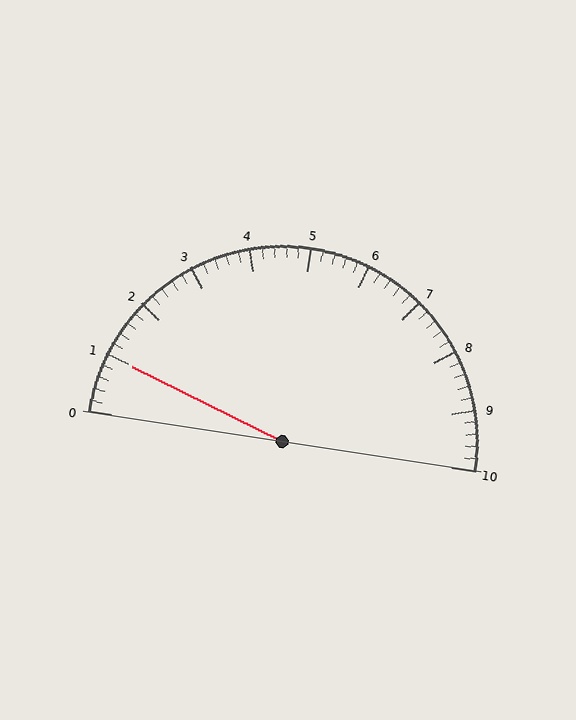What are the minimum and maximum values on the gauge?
The gauge ranges from 0 to 10.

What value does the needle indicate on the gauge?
The needle indicates approximately 1.0.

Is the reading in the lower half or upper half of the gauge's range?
The reading is in the lower half of the range (0 to 10).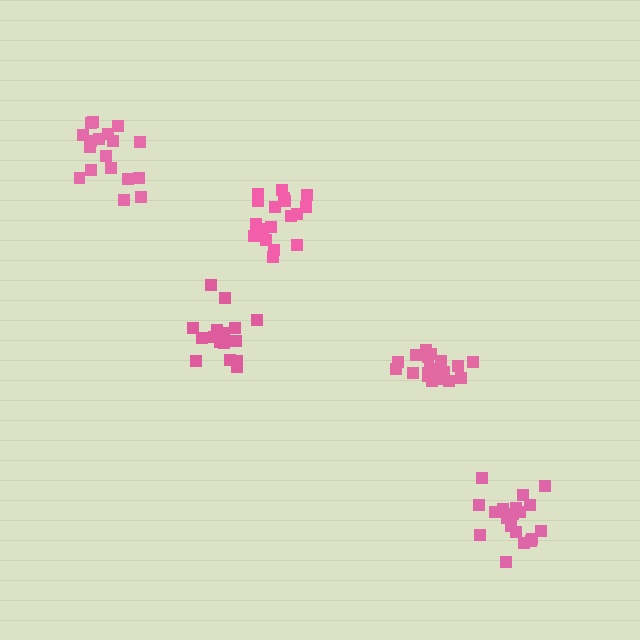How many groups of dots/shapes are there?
There are 5 groups.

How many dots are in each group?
Group 1: 20 dots, Group 2: 19 dots, Group 3: 18 dots, Group 4: 18 dots, Group 5: 16 dots (91 total).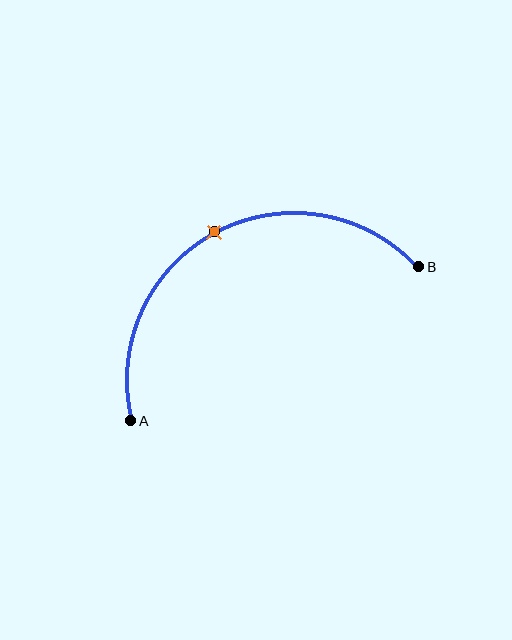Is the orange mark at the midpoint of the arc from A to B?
Yes. The orange mark lies on the arc at equal arc-length from both A and B — it is the arc midpoint.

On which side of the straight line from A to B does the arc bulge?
The arc bulges above the straight line connecting A and B.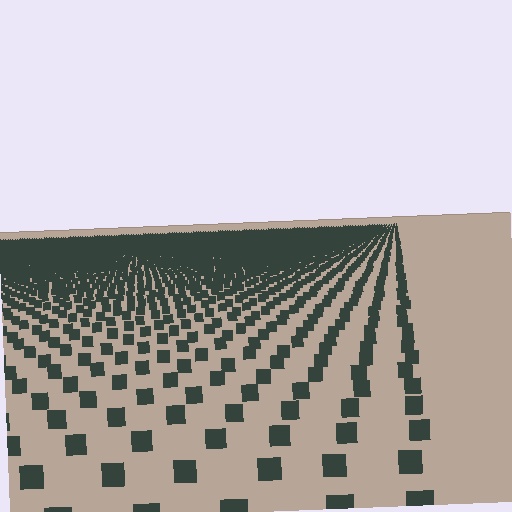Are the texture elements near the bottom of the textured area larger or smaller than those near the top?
Larger. Near the bottom, elements are closer to the viewer and appear at a bigger on-screen size.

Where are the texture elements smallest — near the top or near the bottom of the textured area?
Near the top.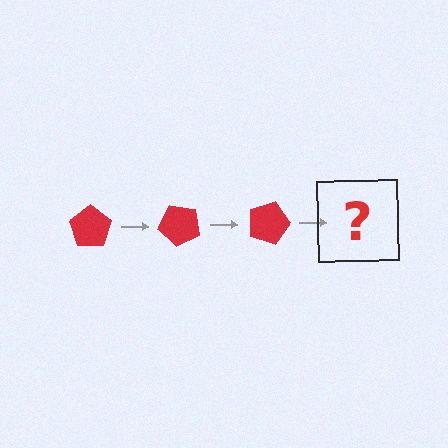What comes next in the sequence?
The next element should be a red pentagon rotated 135 degrees.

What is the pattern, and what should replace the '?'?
The pattern is that the pentagon rotates 45 degrees each step. The '?' should be a red pentagon rotated 135 degrees.